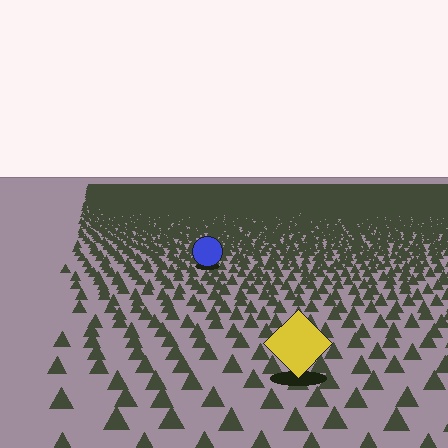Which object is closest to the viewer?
The yellow diamond is closest. The texture marks near it are larger and more spread out.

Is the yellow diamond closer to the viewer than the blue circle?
Yes. The yellow diamond is closer — you can tell from the texture gradient: the ground texture is coarser near it.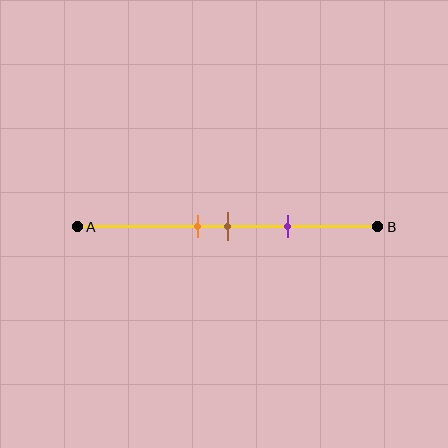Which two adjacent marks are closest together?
The orange and brown marks are the closest adjacent pair.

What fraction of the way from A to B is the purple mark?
The purple mark is approximately 70% (0.7) of the way from A to B.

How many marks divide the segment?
There are 3 marks dividing the segment.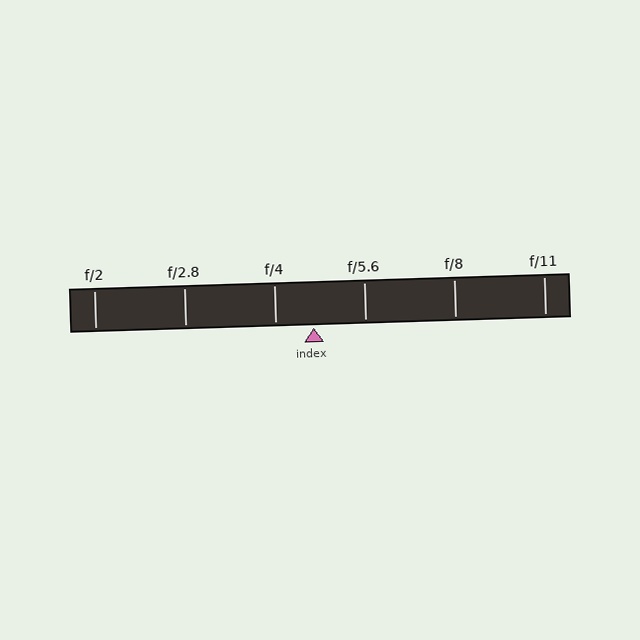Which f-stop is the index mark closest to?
The index mark is closest to f/4.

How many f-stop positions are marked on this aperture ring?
There are 6 f-stop positions marked.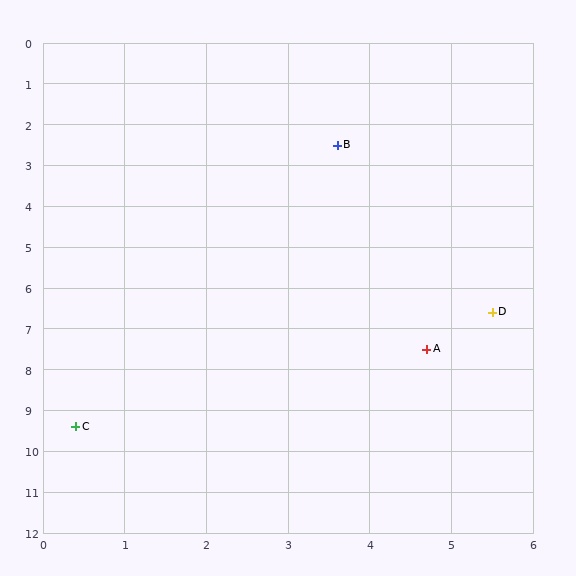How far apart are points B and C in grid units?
Points B and C are about 7.6 grid units apart.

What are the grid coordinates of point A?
Point A is at approximately (4.7, 7.5).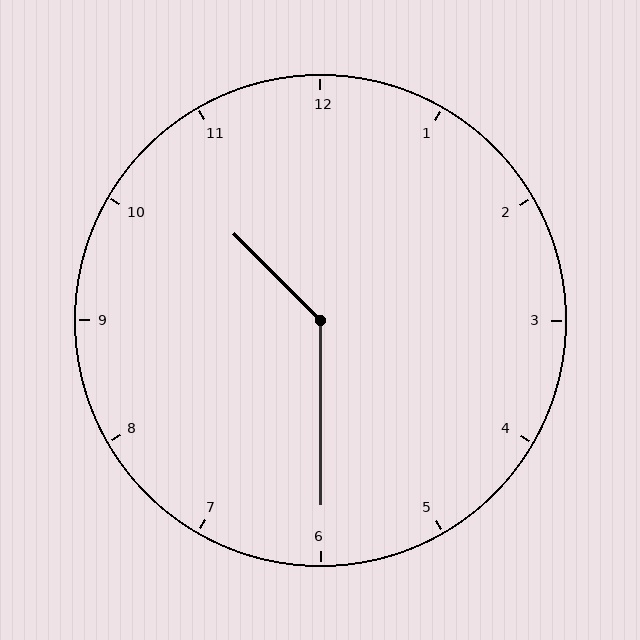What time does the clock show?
10:30.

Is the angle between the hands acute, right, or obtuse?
It is obtuse.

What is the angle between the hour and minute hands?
Approximately 135 degrees.